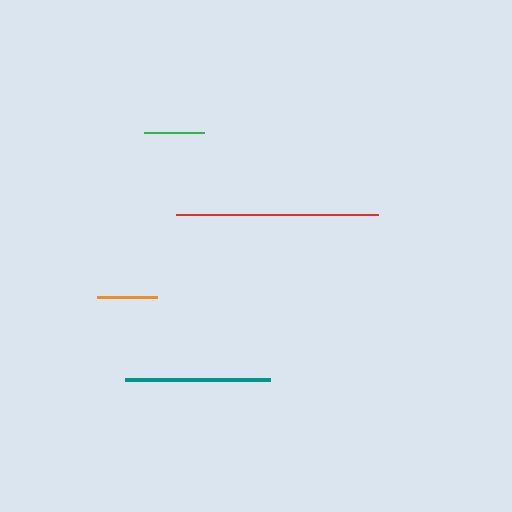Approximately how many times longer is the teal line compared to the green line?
The teal line is approximately 2.4 times the length of the green line.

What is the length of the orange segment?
The orange segment is approximately 60 pixels long.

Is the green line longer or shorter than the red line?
The red line is longer than the green line.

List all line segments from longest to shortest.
From longest to shortest: red, teal, orange, green.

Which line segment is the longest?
The red line is the longest at approximately 203 pixels.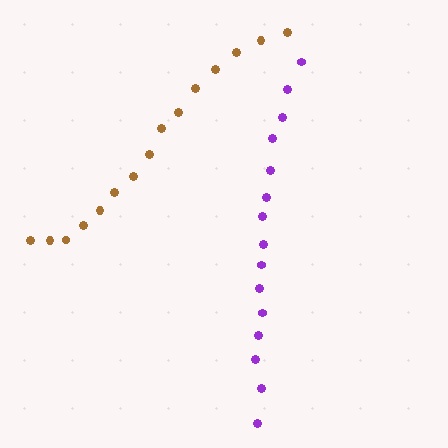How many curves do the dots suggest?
There are 2 distinct paths.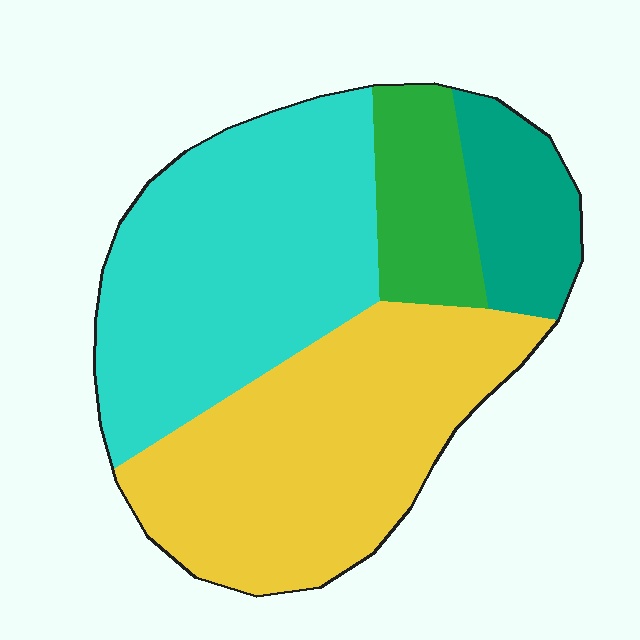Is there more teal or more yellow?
Yellow.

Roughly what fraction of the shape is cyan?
Cyan takes up about three eighths (3/8) of the shape.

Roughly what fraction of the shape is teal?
Teal takes up about one eighth (1/8) of the shape.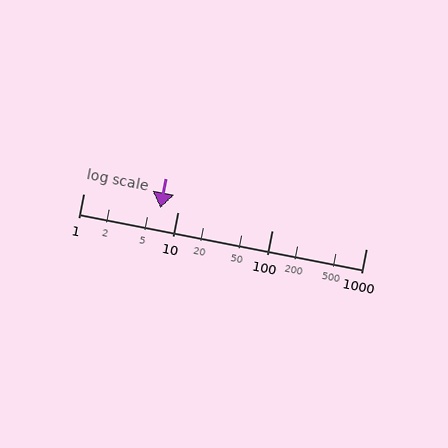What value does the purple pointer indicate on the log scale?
The pointer indicates approximately 6.6.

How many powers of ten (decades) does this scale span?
The scale spans 3 decades, from 1 to 1000.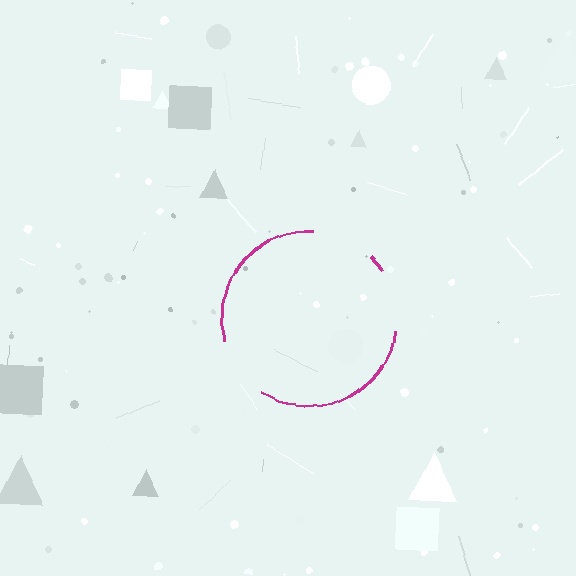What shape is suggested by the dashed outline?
The dashed outline suggests a circle.